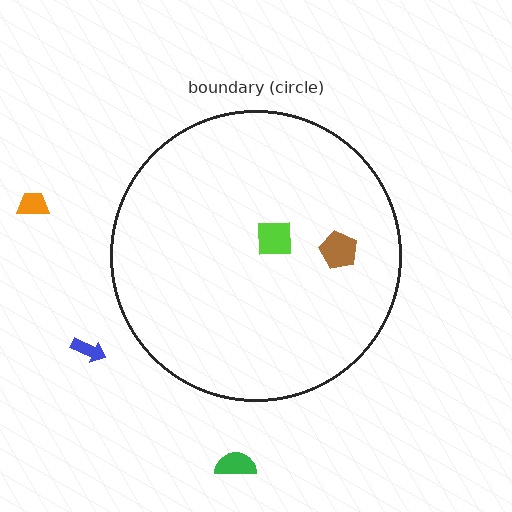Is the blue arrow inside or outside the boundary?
Outside.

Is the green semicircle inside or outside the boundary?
Outside.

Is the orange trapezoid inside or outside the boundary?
Outside.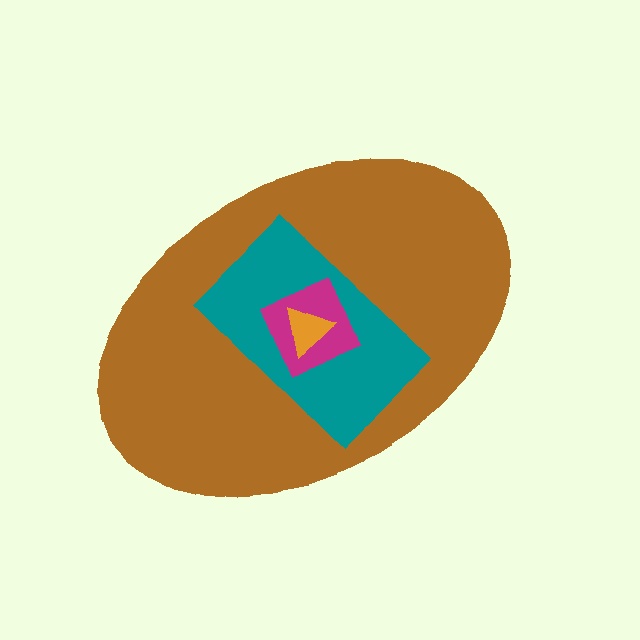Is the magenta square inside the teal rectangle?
Yes.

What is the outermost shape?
The brown ellipse.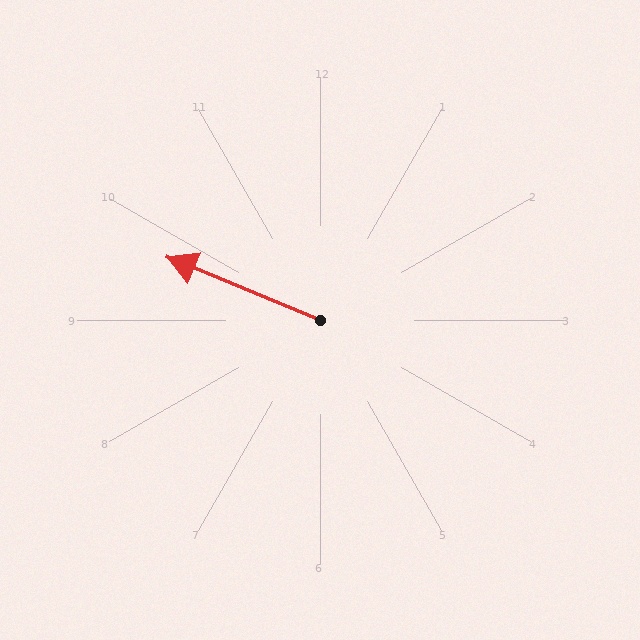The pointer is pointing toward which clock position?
Roughly 10 o'clock.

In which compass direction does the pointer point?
West.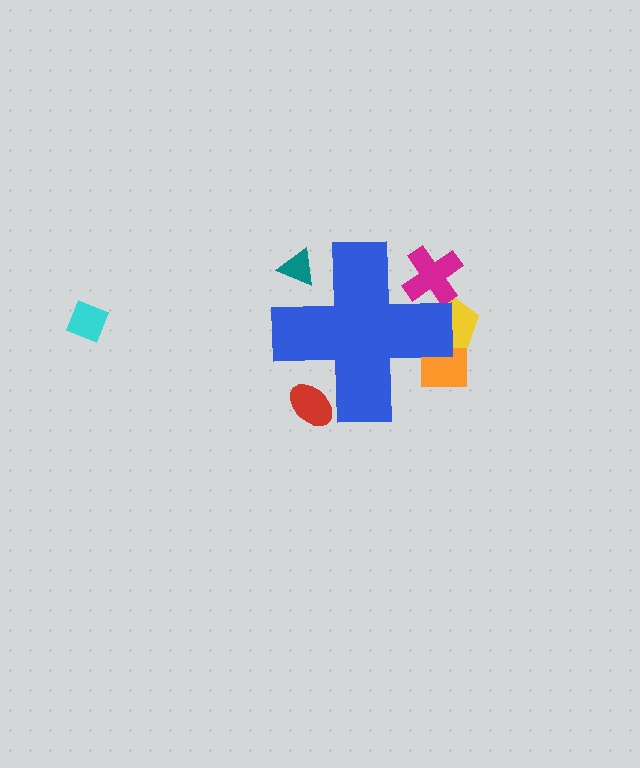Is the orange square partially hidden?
Yes, the orange square is partially hidden behind the blue cross.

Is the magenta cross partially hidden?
Yes, the magenta cross is partially hidden behind the blue cross.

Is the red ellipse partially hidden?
Yes, the red ellipse is partially hidden behind the blue cross.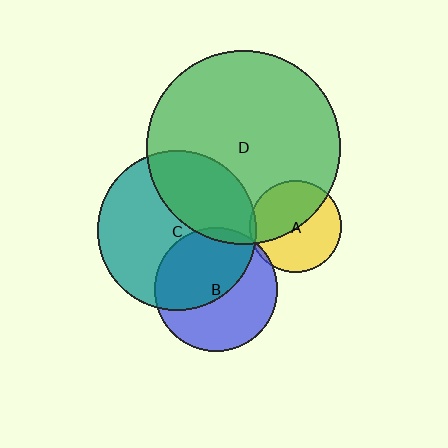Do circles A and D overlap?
Yes.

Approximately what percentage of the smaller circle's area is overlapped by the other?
Approximately 50%.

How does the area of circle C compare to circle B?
Approximately 1.7 times.